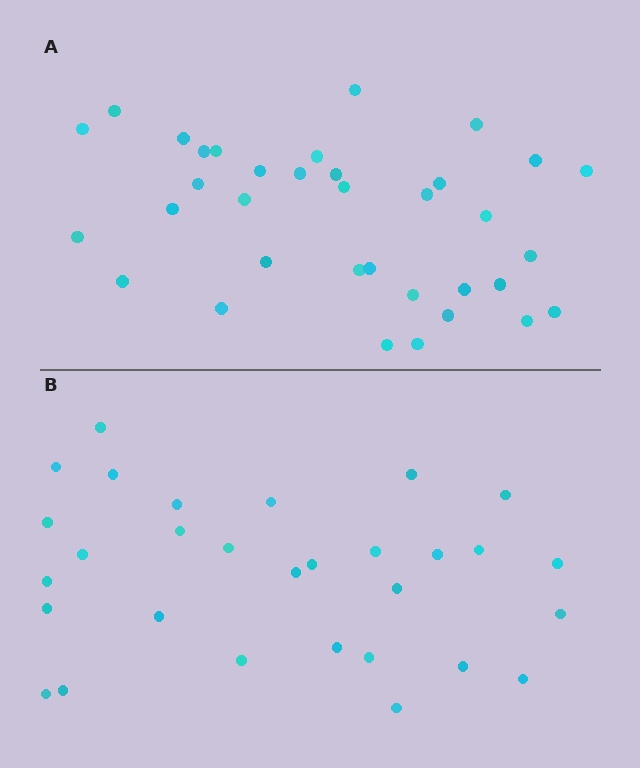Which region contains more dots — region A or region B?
Region A (the top region) has more dots.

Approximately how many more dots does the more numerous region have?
Region A has about 5 more dots than region B.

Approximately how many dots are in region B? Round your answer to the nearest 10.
About 30 dots.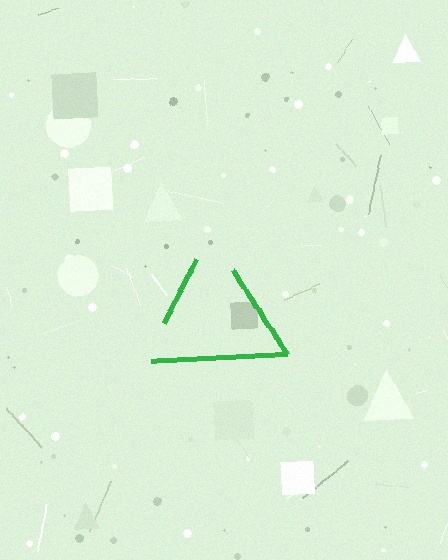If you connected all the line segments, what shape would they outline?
They would outline a triangle.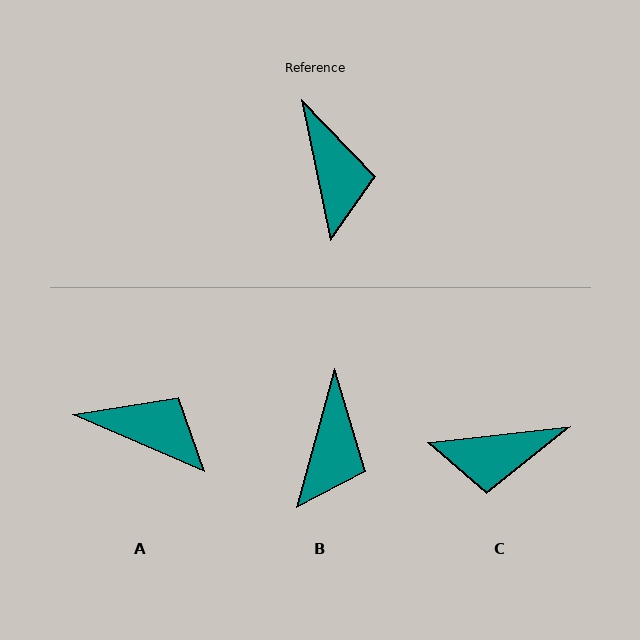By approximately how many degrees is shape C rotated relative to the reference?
Approximately 95 degrees clockwise.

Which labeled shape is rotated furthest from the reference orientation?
C, about 95 degrees away.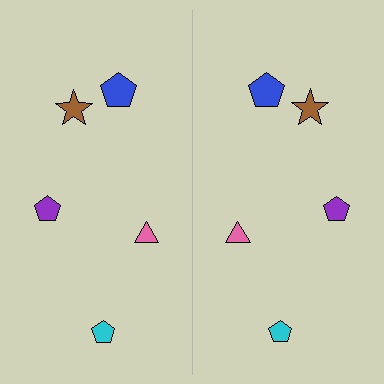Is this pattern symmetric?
Yes, this pattern has bilateral (reflection) symmetry.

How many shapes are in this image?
There are 10 shapes in this image.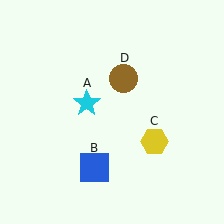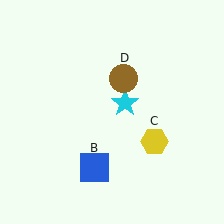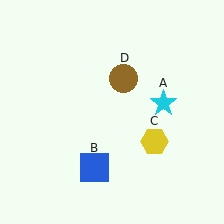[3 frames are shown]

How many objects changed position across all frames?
1 object changed position: cyan star (object A).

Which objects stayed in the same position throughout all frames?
Blue square (object B) and yellow hexagon (object C) and brown circle (object D) remained stationary.